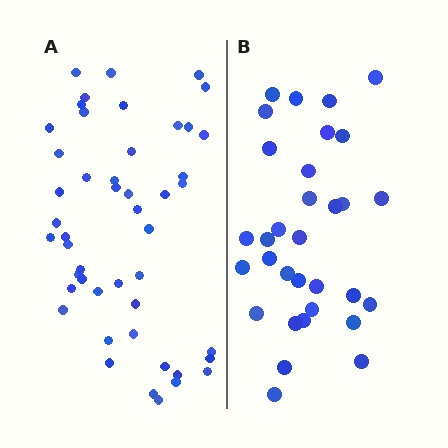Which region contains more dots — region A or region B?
Region A (the left region) has more dots.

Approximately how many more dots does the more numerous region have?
Region A has approximately 15 more dots than region B.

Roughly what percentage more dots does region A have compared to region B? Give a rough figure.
About 50% more.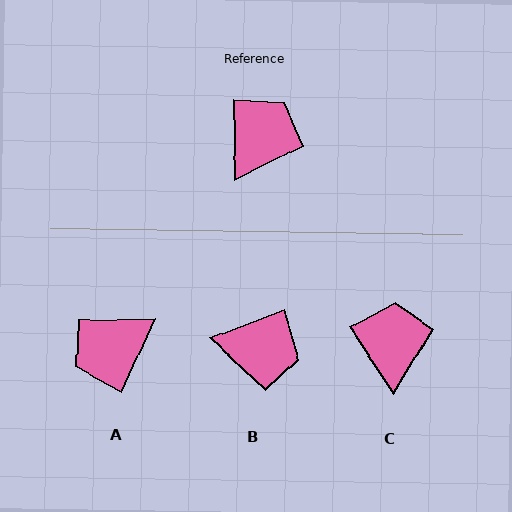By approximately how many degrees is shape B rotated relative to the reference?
Approximately 70 degrees clockwise.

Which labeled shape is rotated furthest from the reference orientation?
A, about 154 degrees away.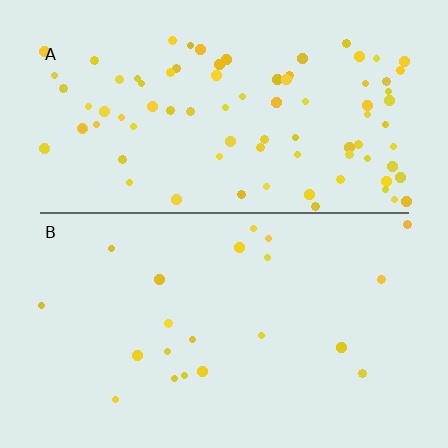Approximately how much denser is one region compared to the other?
Approximately 4.0× — region A over region B.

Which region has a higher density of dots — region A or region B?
A (the top).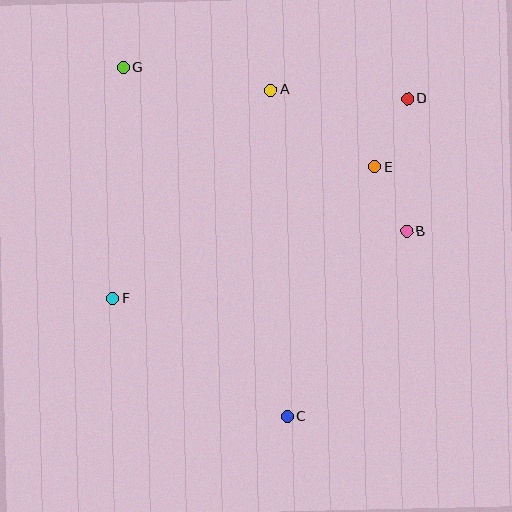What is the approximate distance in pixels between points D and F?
The distance between D and F is approximately 356 pixels.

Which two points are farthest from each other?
Points C and G are farthest from each other.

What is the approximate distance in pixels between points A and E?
The distance between A and E is approximately 130 pixels.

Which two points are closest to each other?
Points B and E are closest to each other.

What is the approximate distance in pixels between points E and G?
The distance between E and G is approximately 271 pixels.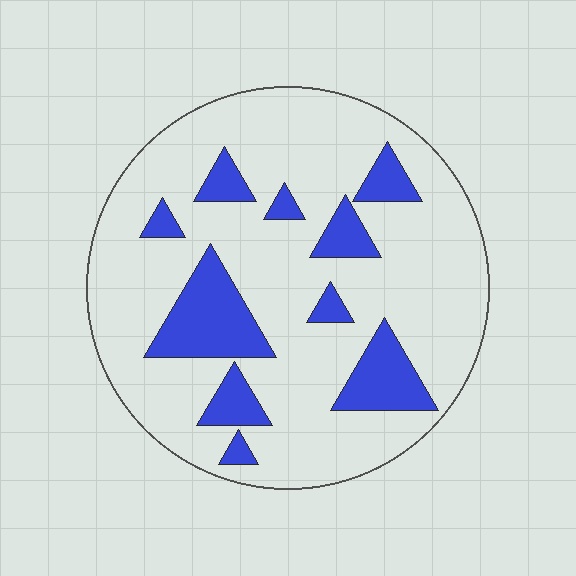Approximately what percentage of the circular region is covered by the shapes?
Approximately 20%.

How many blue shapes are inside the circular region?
10.